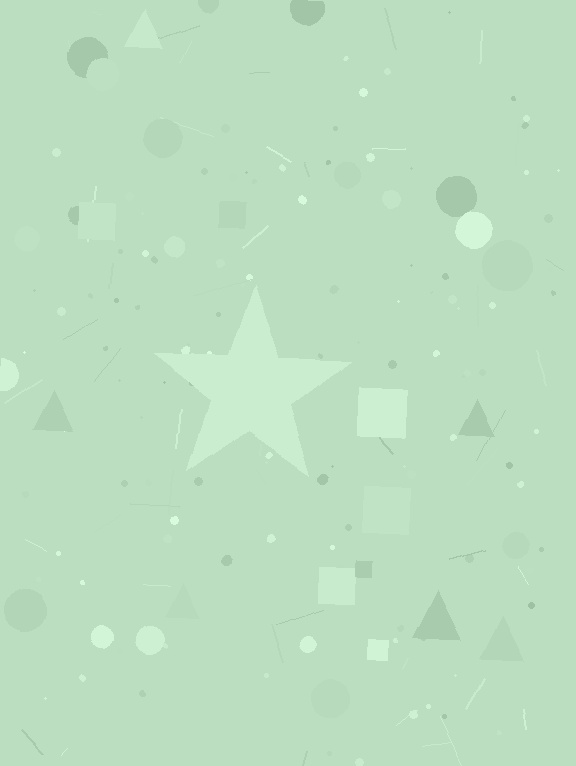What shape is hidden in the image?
A star is hidden in the image.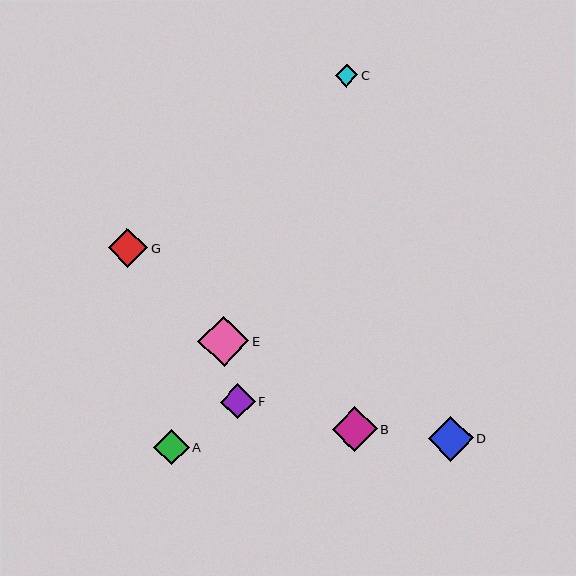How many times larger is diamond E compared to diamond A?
Diamond E is approximately 1.4 times the size of diamond A.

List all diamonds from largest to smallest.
From largest to smallest: E, D, B, G, A, F, C.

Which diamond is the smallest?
Diamond C is the smallest with a size of approximately 23 pixels.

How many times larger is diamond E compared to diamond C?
Diamond E is approximately 2.2 times the size of diamond C.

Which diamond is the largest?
Diamond E is the largest with a size of approximately 51 pixels.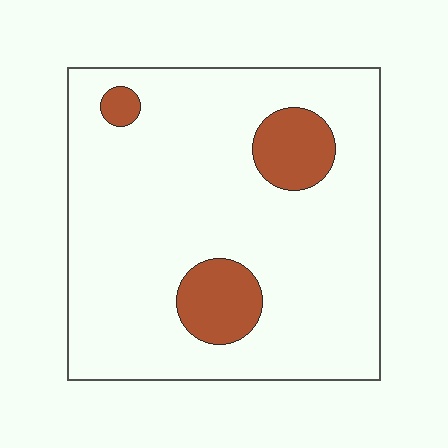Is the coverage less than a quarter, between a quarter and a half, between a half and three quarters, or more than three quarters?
Less than a quarter.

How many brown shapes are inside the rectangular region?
3.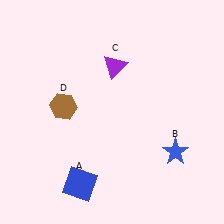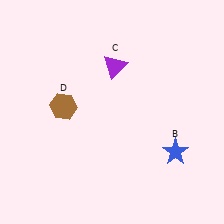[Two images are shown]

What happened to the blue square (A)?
The blue square (A) was removed in Image 2. It was in the bottom-left area of Image 1.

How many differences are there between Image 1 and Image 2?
There is 1 difference between the two images.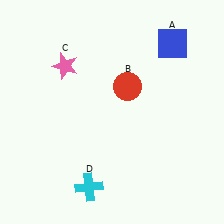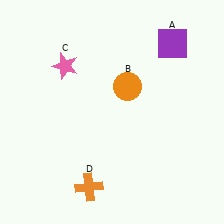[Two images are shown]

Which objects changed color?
A changed from blue to purple. B changed from red to orange. D changed from cyan to orange.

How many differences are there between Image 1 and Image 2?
There are 3 differences between the two images.